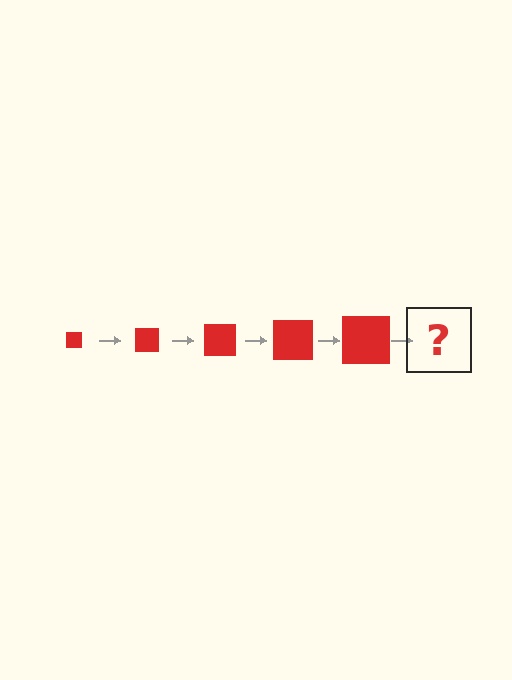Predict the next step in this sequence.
The next step is a red square, larger than the previous one.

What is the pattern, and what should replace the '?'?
The pattern is that the square gets progressively larger each step. The '?' should be a red square, larger than the previous one.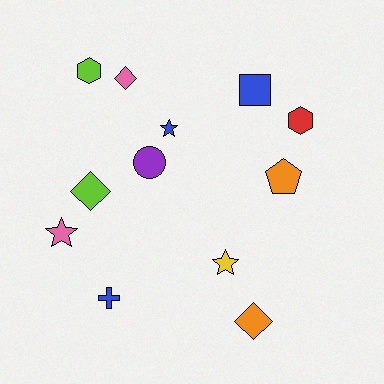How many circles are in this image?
There is 1 circle.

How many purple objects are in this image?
There is 1 purple object.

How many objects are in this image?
There are 12 objects.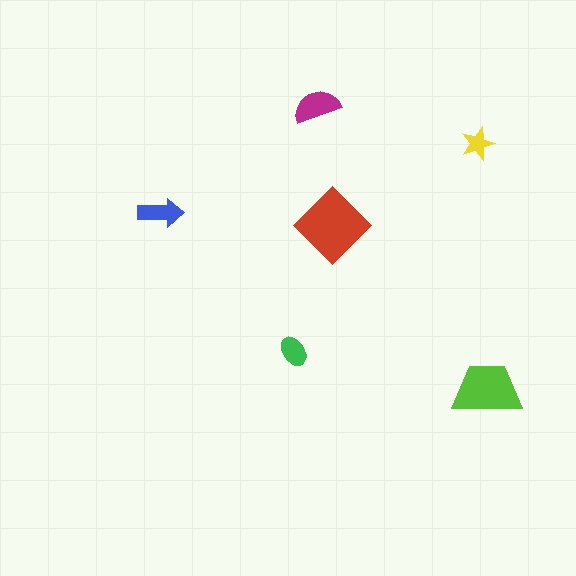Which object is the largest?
The red diamond.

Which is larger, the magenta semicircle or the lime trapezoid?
The lime trapezoid.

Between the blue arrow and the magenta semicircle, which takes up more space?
The magenta semicircle.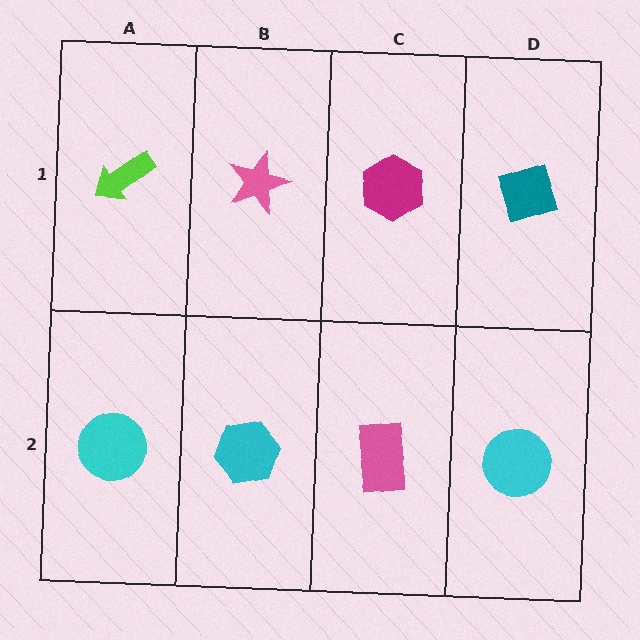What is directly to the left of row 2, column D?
A pink rectangle.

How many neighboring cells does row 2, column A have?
2.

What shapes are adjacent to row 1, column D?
A cyan circle (row 2, column D), a magenta hexagon (row 1, column C).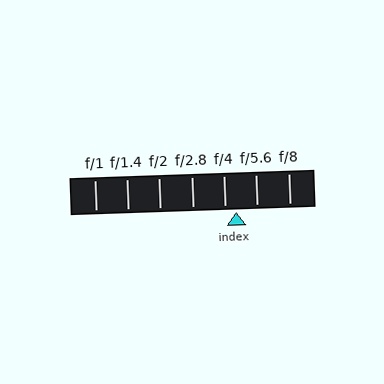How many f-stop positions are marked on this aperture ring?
There are 7 f-stop positions marked.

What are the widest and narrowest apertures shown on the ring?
The widest aperture shown is f/1 and the narrowest is f/8.